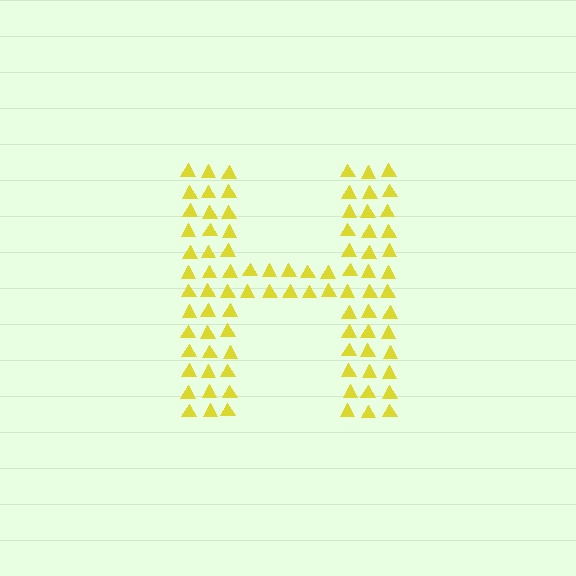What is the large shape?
The large shape is the letter H.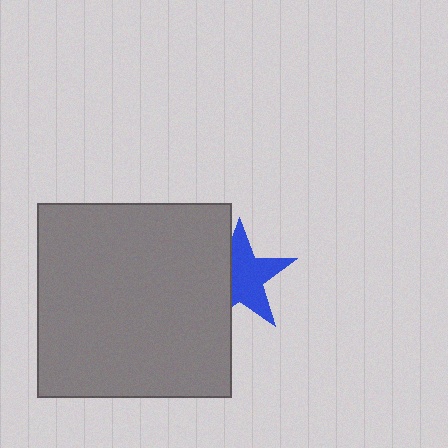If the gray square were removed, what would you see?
You would see the complete blue star.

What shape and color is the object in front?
The object in front is a gray square.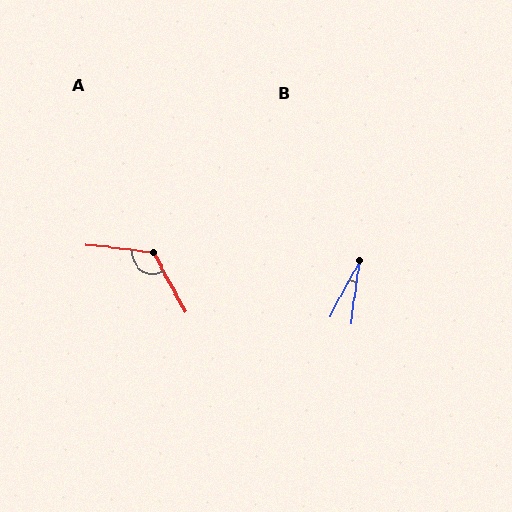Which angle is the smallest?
B, at approximately 20 degrees.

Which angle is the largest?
A, at approximately 125 degrees.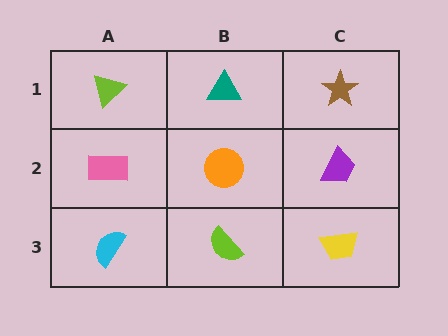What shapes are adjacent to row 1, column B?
An orange circle (row 2, column B), a lime triangle (row 1, column A), a brown star (row 1, column C).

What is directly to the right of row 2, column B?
A purple trapezoid.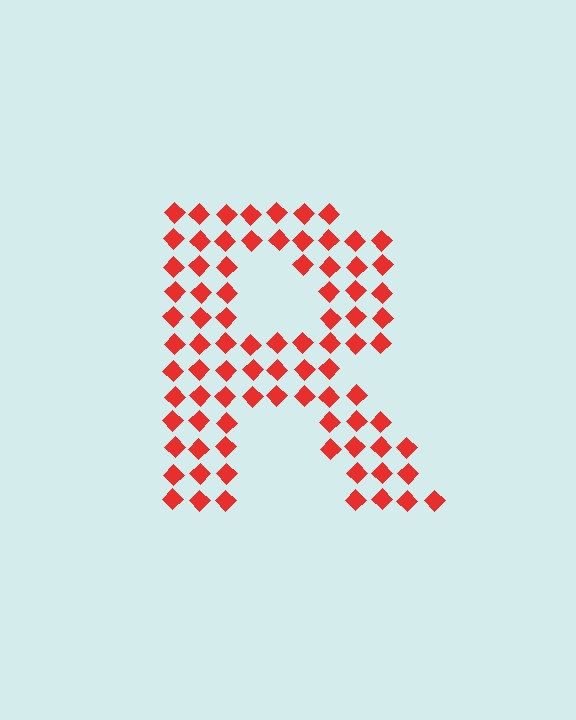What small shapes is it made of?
It is made of small diamonds.